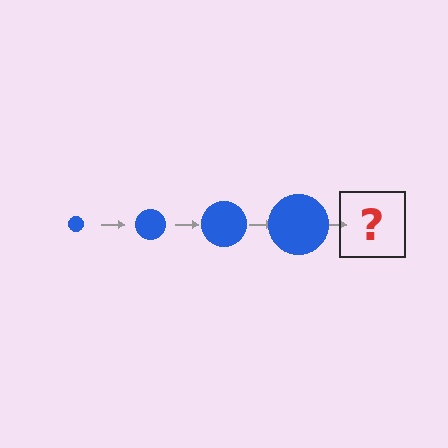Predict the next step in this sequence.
The next step is a blue circle, larger than the previous one.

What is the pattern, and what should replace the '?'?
The pattern is that the circle gets progressively larger each step. The '?' should be a blue circle, larger than the previous one.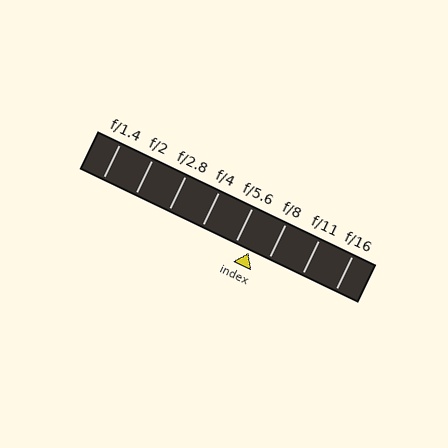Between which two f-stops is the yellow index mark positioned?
The index mark is between f/5.6 and f/8.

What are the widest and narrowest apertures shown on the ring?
The widest aperture shown is f/1.4 and the narrowest is f/16.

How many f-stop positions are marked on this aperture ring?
There are 8 f-stop positions marked.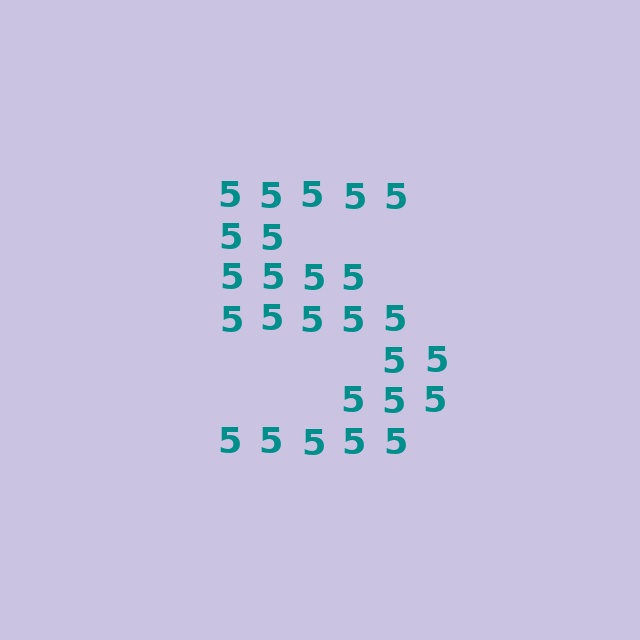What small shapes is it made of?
It is made of small digit 5's.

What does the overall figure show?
The overall figure shows the digit 5.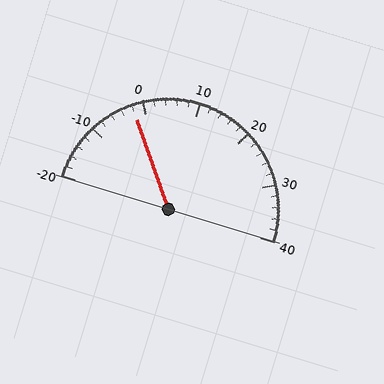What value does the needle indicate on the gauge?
The needle indicates approximately -2.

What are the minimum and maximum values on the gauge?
The gauge ranges from -20 to 40.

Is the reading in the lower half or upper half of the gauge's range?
The reading is in the lower half of the range (-20 to 40).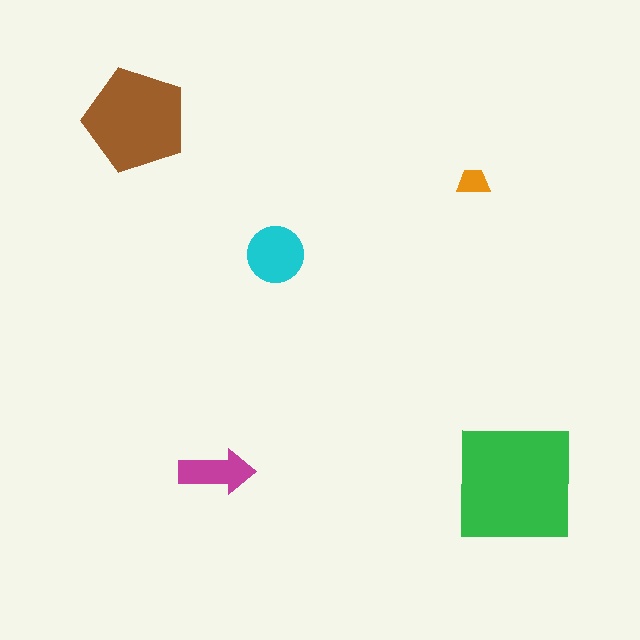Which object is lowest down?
The green square is bottommost.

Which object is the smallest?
The orange trapezoid.